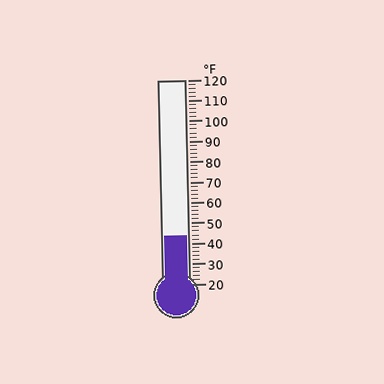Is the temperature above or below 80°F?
The temperature is below 80°F.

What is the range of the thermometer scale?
The thermometer scale ranges from 20°F to 120°F.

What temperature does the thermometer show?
The thermometer shows approximately 44°F.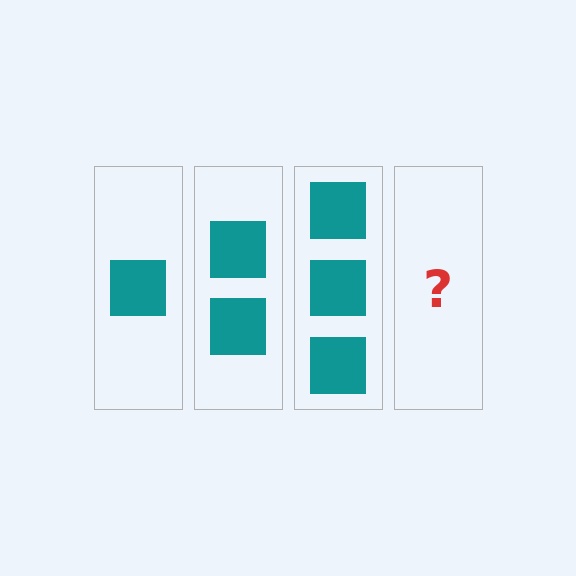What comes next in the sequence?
The next element should be 4 squares.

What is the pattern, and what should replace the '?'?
The pattern is that each step adds one more square. The '?' should be 4 squares.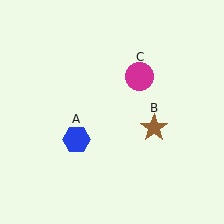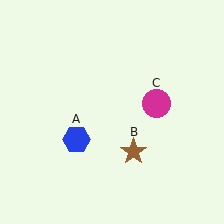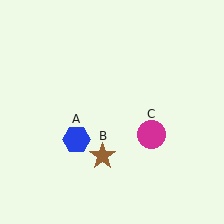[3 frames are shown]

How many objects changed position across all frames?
2 objects changed position: brown star (object B), magenta circle (object C).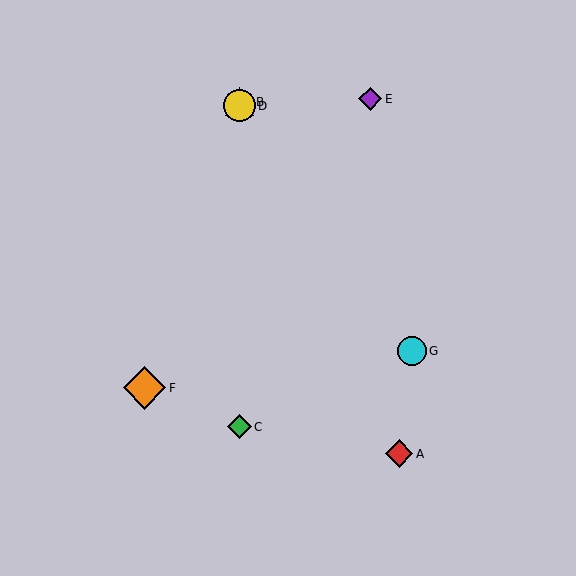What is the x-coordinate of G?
Object G is at x≈412.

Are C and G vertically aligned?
No, C is at x≈240 and G is at x≈412.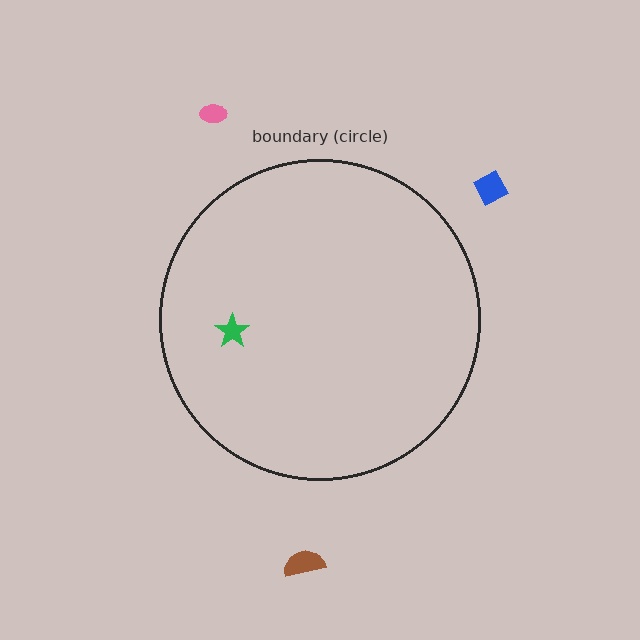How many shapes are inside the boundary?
1 inside, 3 outside.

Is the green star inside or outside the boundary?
Inside.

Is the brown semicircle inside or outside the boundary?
Outside.